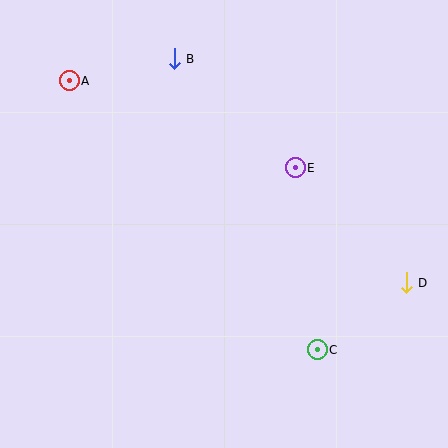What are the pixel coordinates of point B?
Point B is at (174, 59).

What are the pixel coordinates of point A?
Point A is at (69, 81).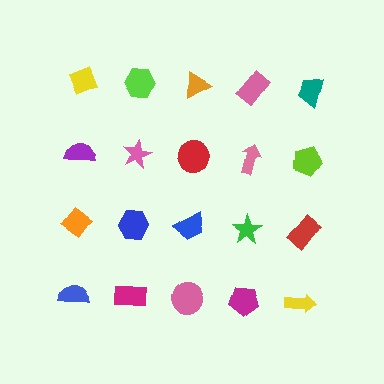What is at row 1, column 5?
A teal trapezoid.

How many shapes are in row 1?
5 shapes.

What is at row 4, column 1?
A blue semicircle.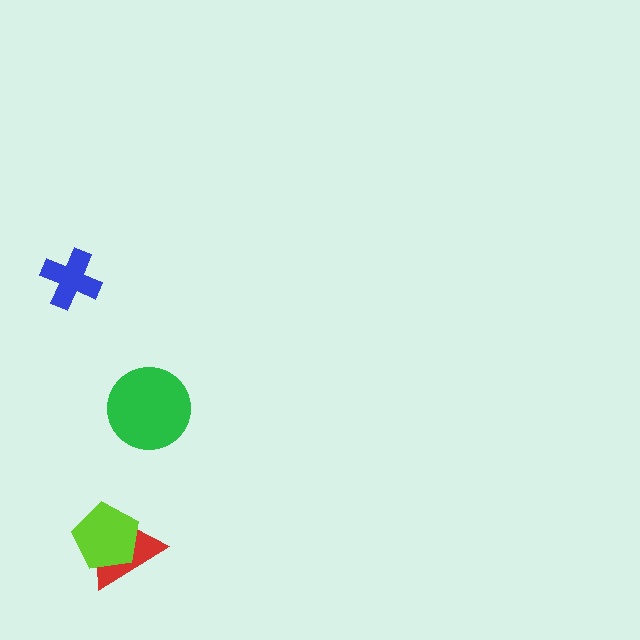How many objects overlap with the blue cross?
0 objects overlap with the blue cross.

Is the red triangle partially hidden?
Yes, it is partially covered by another shape.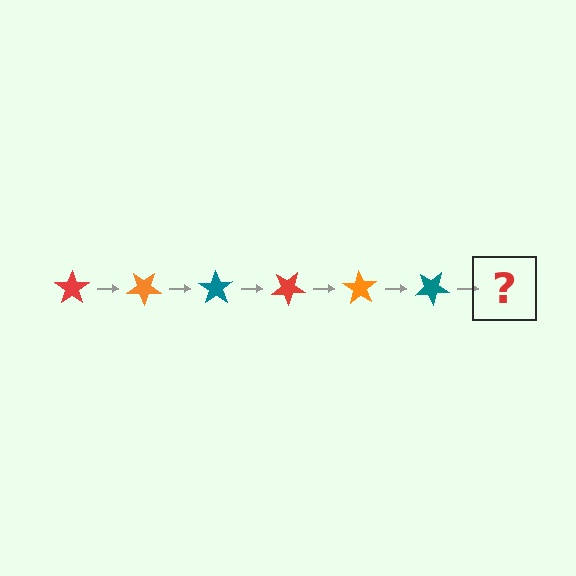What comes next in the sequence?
The next element should be a red star, rotated 210 degrees from the start.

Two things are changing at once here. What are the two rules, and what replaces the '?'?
The two rules are that it rotates 35 degrees each step and the color cycles through red, orange, and teal. The '?' should be a red star, rotated 210 degrees from the start.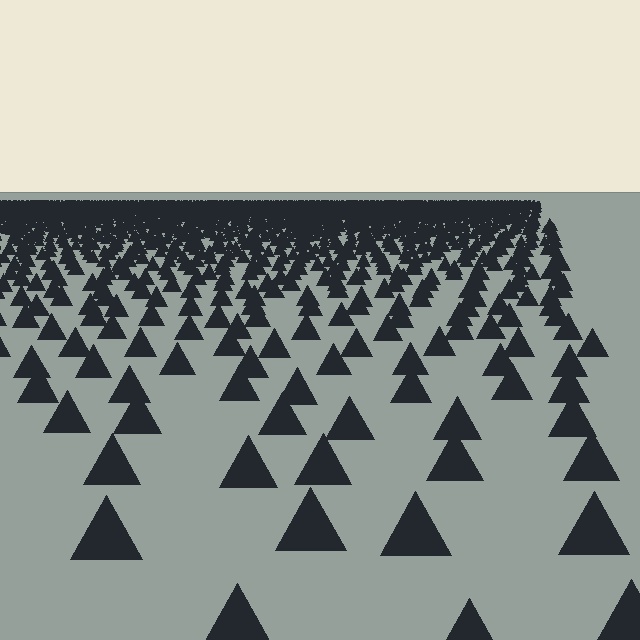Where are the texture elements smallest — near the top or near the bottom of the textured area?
Near the top.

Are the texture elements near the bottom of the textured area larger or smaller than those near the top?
Larger. Near the bottom, elements are closer to the viewer and appear at a bigger on-screen size.